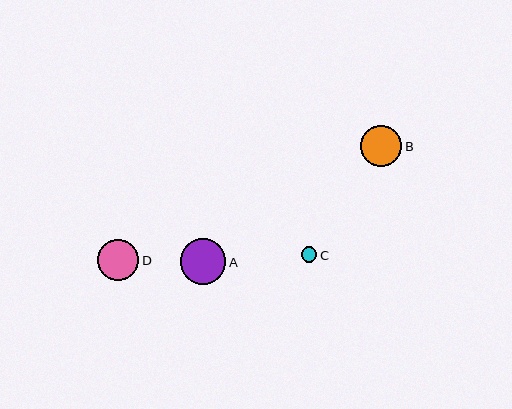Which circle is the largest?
Circle A is the largest with a size of approximately 46 pixels.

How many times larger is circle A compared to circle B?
Circle A is approximately 1.1 times the size of circle B.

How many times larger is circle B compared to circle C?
Circle B is approximately 2.6 times the size of circle C.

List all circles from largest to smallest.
From largest to smallest: A, D, B, C.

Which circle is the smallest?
Circle C is the smallest with a size of approximately 16 pixels.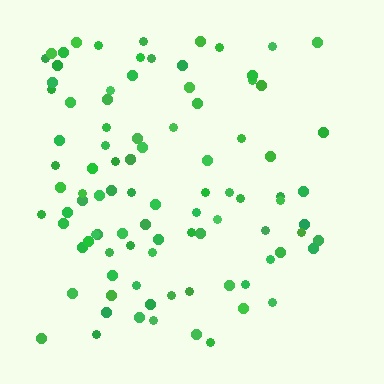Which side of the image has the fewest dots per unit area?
The right.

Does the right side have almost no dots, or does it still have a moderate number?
Still a moderate number, just noticeably fewer than the left.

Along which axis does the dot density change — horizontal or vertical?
Horizontal.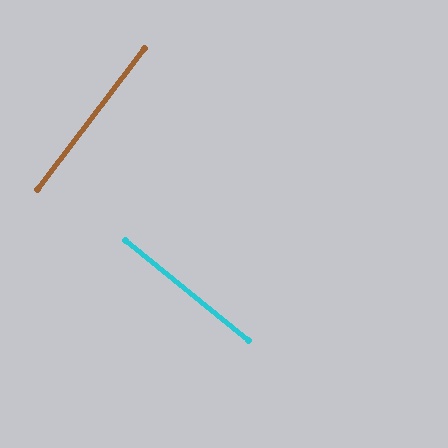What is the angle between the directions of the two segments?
Approximately 88 degrees.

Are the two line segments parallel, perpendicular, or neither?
Perpendicular — they meet at approximately 88°.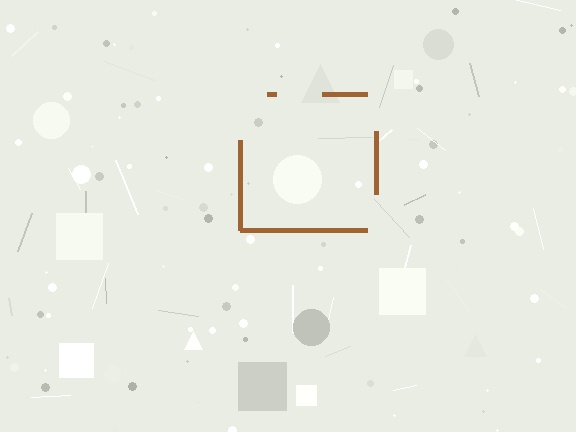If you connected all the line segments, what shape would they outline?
They would outline a square.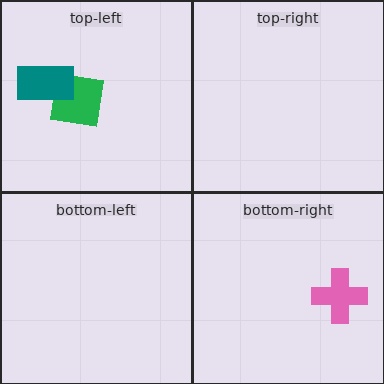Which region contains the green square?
The top-left region.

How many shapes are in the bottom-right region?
1.